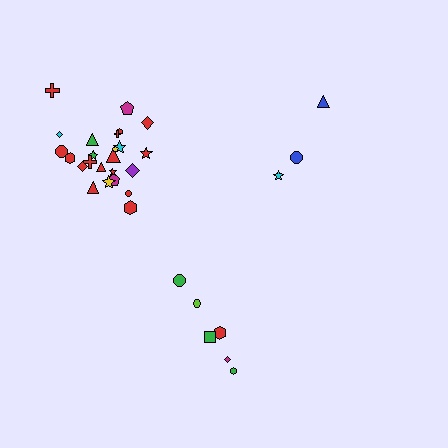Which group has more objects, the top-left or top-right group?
The top-left group.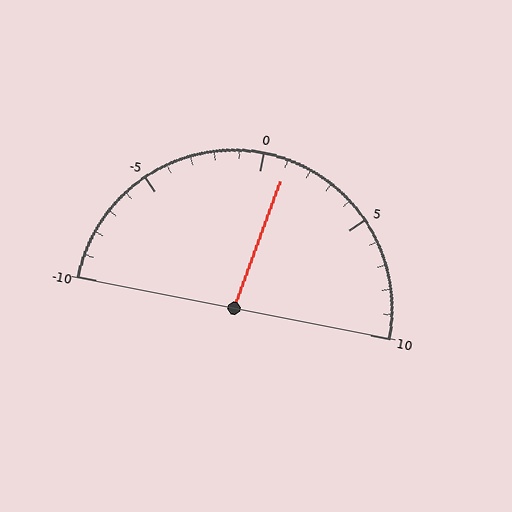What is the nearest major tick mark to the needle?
The nearest major tick mark is 0.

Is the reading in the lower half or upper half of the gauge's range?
The reading is in the upper half of the range (-10 to 10).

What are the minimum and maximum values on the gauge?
The gauge ranges from -10 to 10.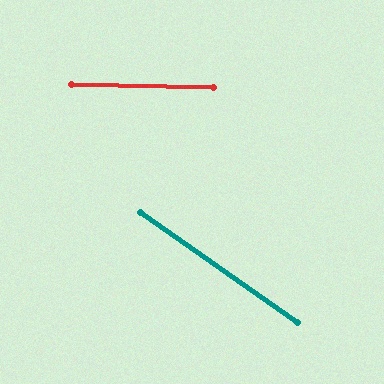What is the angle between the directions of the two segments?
Approximately 34 degrees.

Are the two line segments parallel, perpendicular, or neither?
Neither parallel nor perpendicular — they differ by about 34°.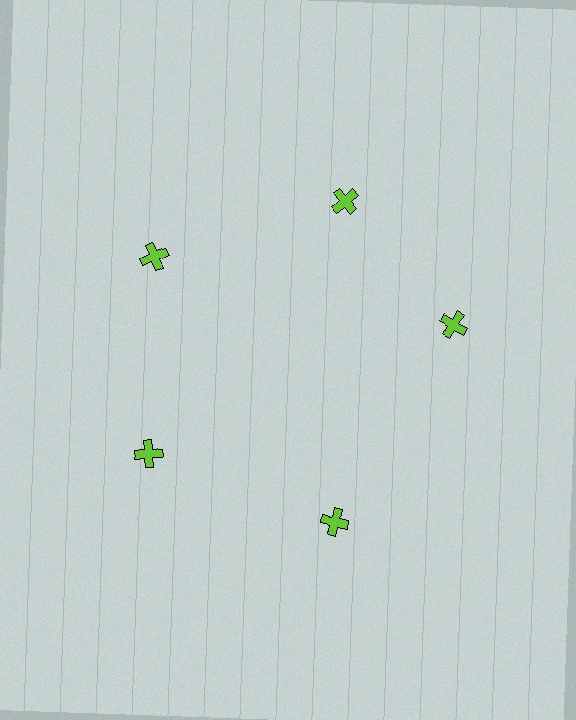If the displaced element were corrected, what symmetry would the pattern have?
It would have 5-fold rotational symmetry — the pattern would map onto itself every 72 degrees.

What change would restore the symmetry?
The symmetry would be restored by rotating it back into even spacing with its neighbors so that all 5 crosses sit at equal angles and equal distance from the center.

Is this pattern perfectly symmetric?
No. The 5 lime crosses are arranged in a ring, but one element near the 3 o'clock position is rotated out of alignment along the ring, breaking the 5-fold rotational symmetry.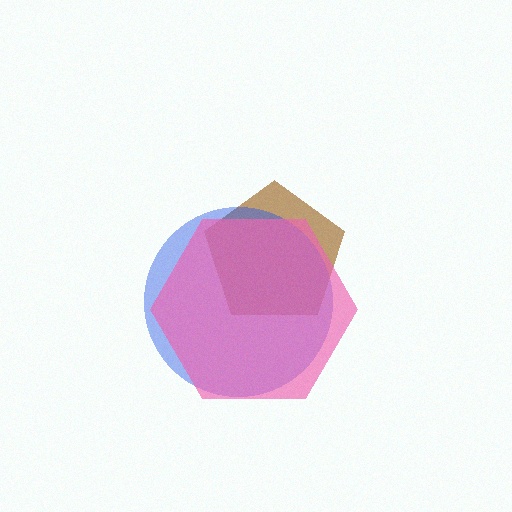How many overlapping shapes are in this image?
There are 3 overlapping shapes in the image.